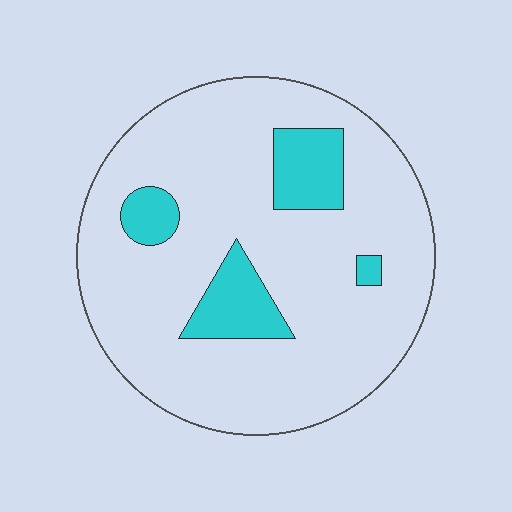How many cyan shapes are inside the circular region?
4.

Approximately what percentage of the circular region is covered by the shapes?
Approximately 15%.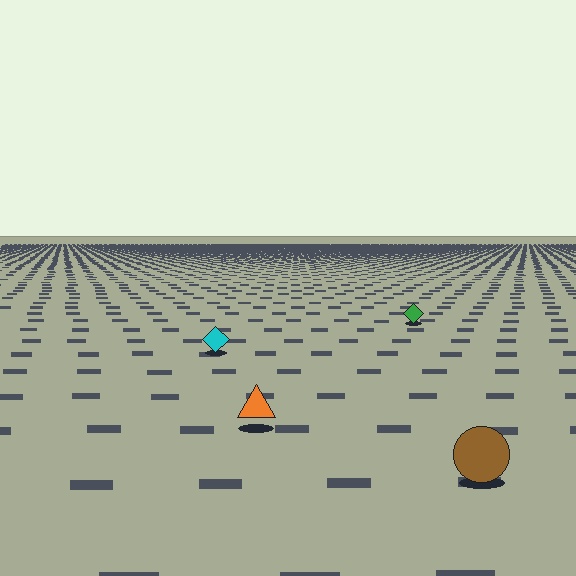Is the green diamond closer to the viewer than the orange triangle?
No. The orange triangle is closer — you can tell from the texture gradient: the ground texture is coarser near it.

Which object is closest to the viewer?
The brown circle is closest. The texture marks near it are larger and more spread out.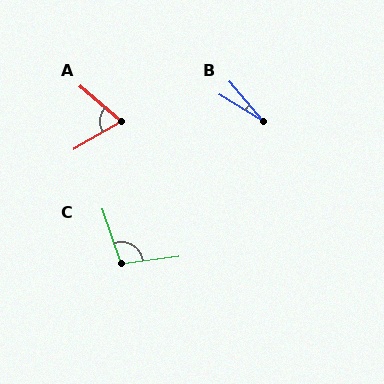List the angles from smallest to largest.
B (18°), A (70°), C (102°).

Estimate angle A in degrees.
Approximately 70 degrees.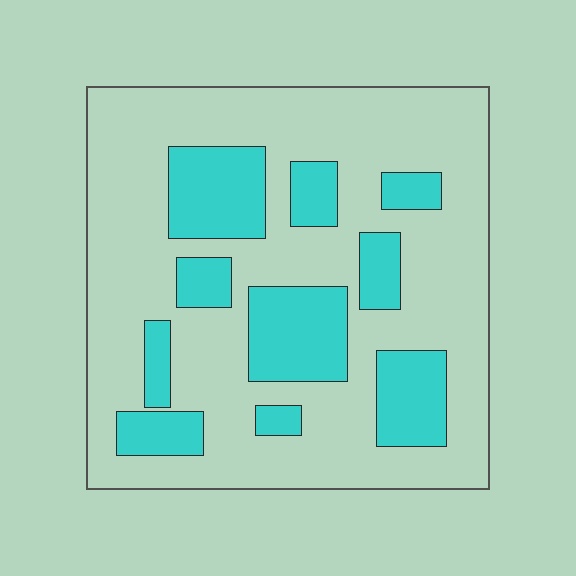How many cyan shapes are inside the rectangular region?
10.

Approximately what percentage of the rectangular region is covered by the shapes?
Approximately 30%.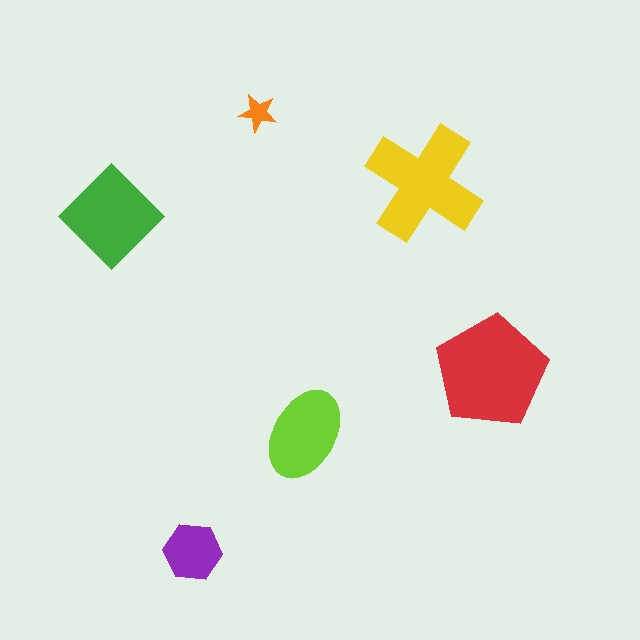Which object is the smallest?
The orange star.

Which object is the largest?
The red pentagon.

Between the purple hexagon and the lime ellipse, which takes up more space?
The lime ellipse.